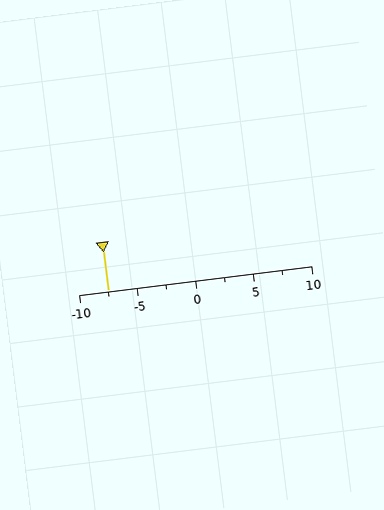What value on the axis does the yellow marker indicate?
The marker indicates approximately -7.5.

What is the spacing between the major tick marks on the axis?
The major ticks are spaced 5 apart.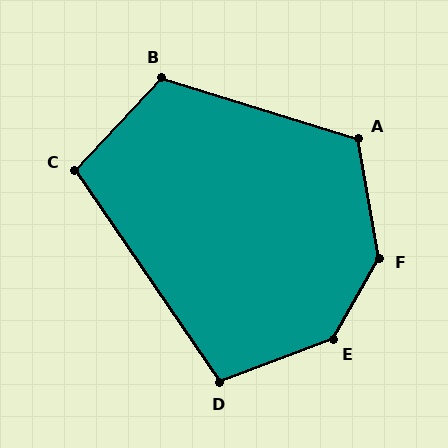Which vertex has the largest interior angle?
F, at approximately 140 degrees.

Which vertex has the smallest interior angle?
C, at approximately 103 degrees.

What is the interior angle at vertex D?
Approximately 103 degrees (obtuse).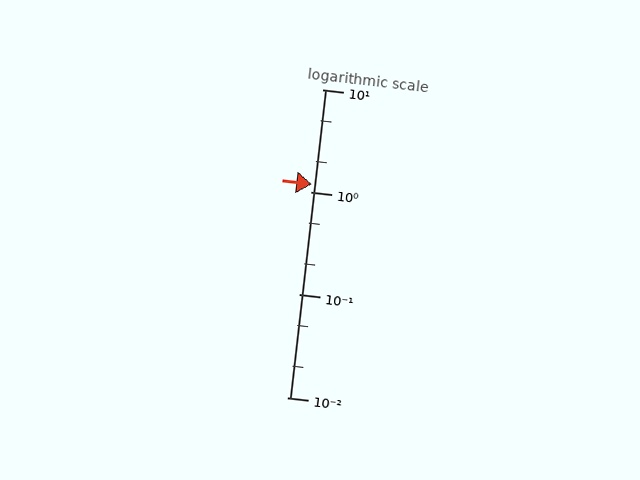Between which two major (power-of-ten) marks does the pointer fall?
The pointer is between 1 and 10.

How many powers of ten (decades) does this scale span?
The scale spans 3 decades, from 0.01 to 10.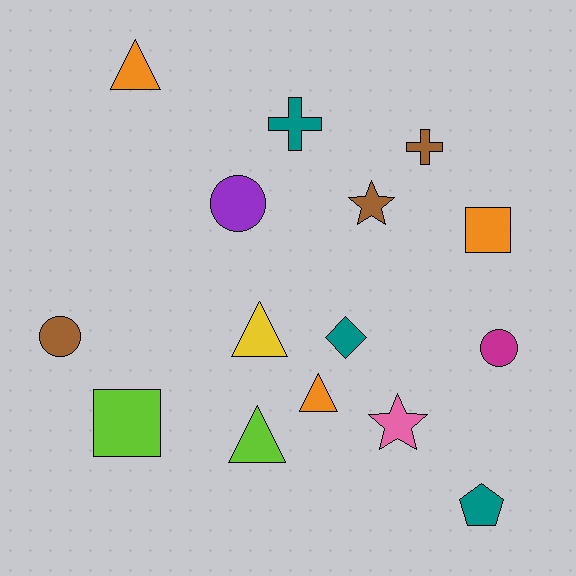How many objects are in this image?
There are 15 objects.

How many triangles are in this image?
There are 4 triangles.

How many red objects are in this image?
There are no red objects.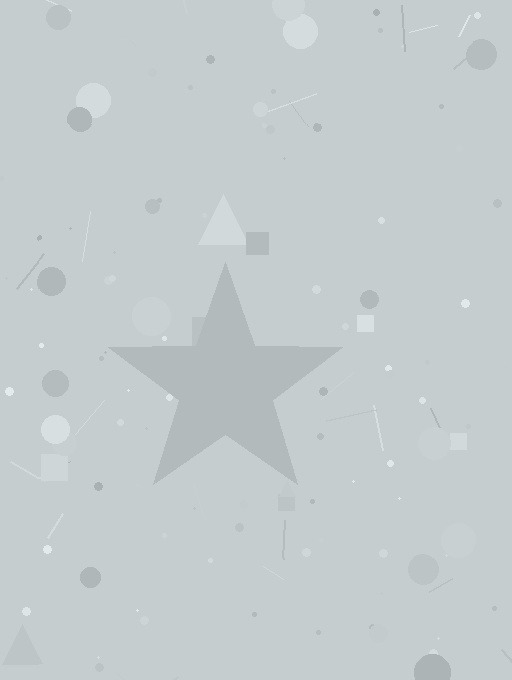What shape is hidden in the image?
A star is hidden in the image.